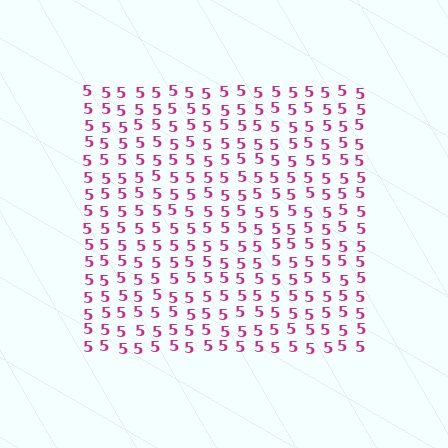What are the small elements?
The small elements are digit 5's.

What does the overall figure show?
The overall figure shows a square.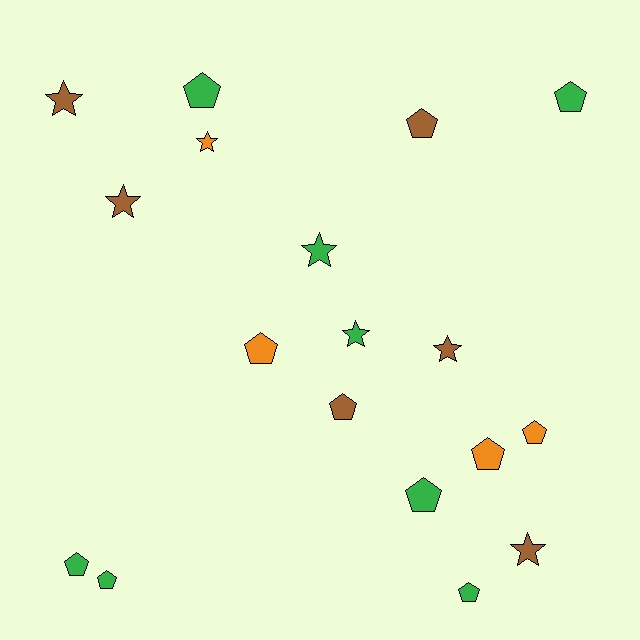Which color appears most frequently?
Green, with 8 objects.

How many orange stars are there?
There is 1 orange star.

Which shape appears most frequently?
Pentagon, with 11 objects.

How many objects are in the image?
There are 18 objects.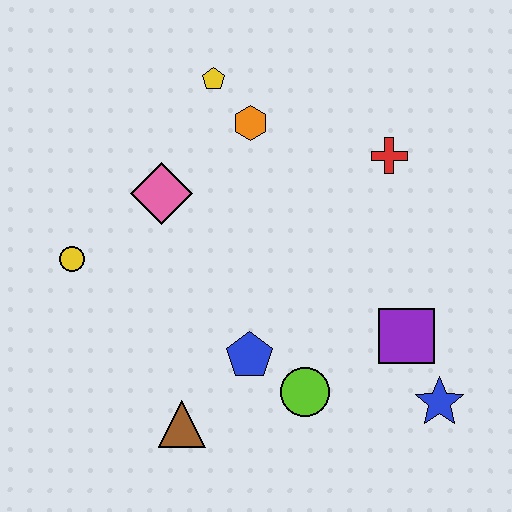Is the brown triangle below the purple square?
Yes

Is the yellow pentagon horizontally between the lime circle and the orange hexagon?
No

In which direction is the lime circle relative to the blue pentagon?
The lime circle is to the right of the blue pentagon.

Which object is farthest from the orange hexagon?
The blue star is farthest from the orange hexagon.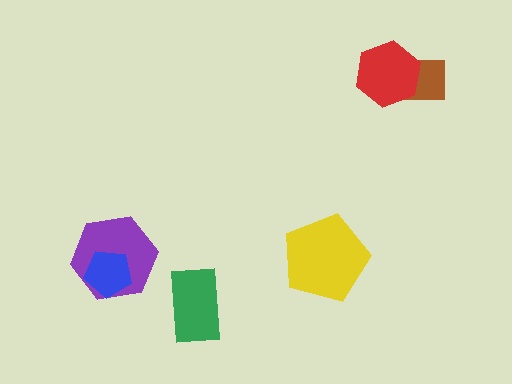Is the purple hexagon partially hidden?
Yes, it is partially covered by another shape.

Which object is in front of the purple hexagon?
The blue pentagon is in front of the purple hexagon.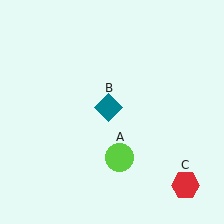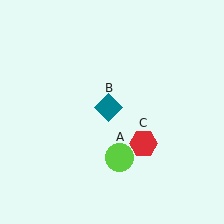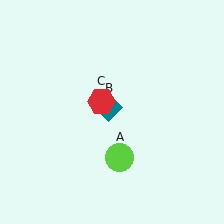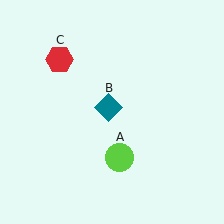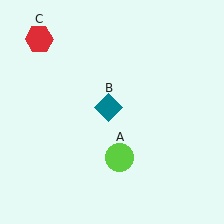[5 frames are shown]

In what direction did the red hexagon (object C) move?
The red hexagon (object C) moved up and to the left.